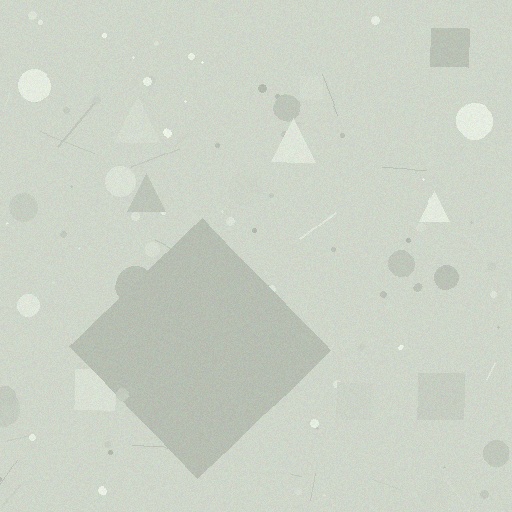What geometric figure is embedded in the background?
A diamond is embedded in the background.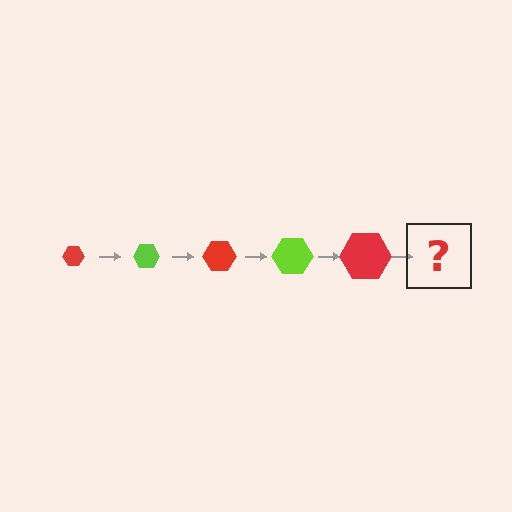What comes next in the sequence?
The next element should be a lime hexagon, larger than the previous one.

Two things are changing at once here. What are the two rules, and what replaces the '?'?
The two rules are that the hexagon grows larger each step and the color cycles through red and lime. The '?' should be a lime hexagon, larger than the previous one.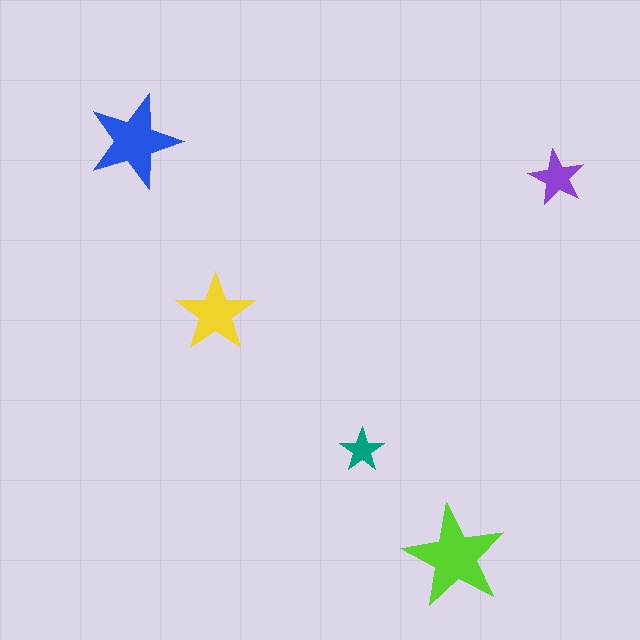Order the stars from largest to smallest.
the lime one, the blue one, the yellow one, the purple one, the teal one.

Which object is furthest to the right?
The purple star is rightmost.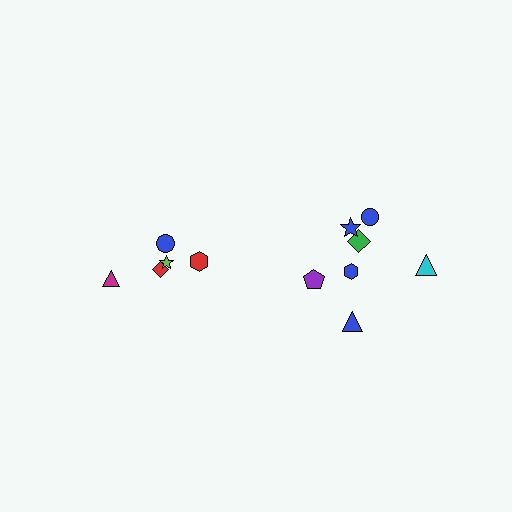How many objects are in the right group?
There are 7 objects.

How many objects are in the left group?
There are 5 objects.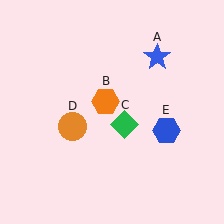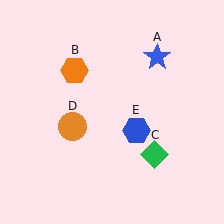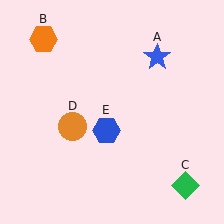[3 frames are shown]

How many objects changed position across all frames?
3 objects changed position: orange hexagon (object B), green diamond (object C), blue hexagon (object E).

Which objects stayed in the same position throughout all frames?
Blue star (object A) and orange circle (object D) remained stationary.